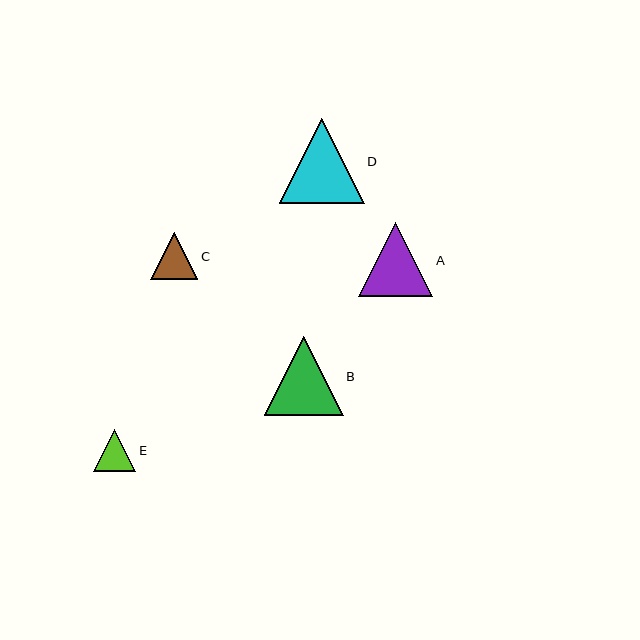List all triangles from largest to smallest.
From largest to smallest: D, B, A, C, E.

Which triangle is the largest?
Triangle D is the largest with a size of approximately 85 pixels.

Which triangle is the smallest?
Triangle E is the smallest with a size of approximately 42 pixels.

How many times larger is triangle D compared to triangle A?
Triangle D is approximately 1.1 times the size of triangle A.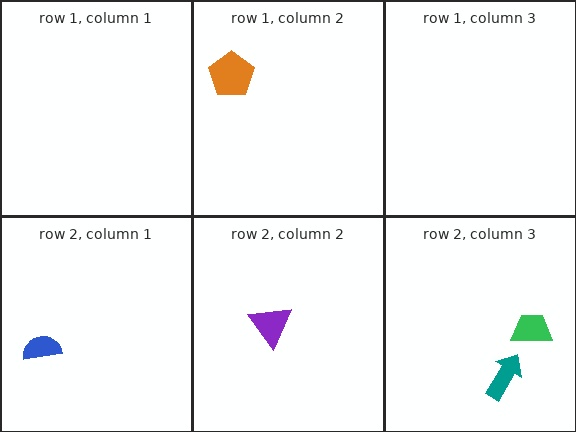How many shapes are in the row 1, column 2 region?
1.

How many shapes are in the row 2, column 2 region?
1.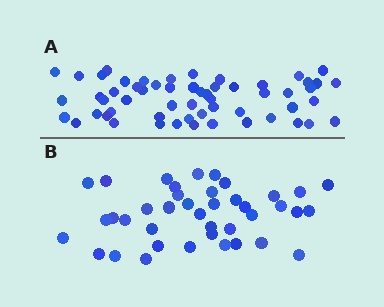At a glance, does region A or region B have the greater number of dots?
Region A (the top region) has more dots.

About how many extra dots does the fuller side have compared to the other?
Region A has approximately 15 more dots than region B.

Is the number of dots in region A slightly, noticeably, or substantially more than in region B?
Region A has noticeably more, but not dramatically so. The ratio is roughly 1.4 to 1.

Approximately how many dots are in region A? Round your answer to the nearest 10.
About 60 dots. (The exact count is 57, which rounds to 60.)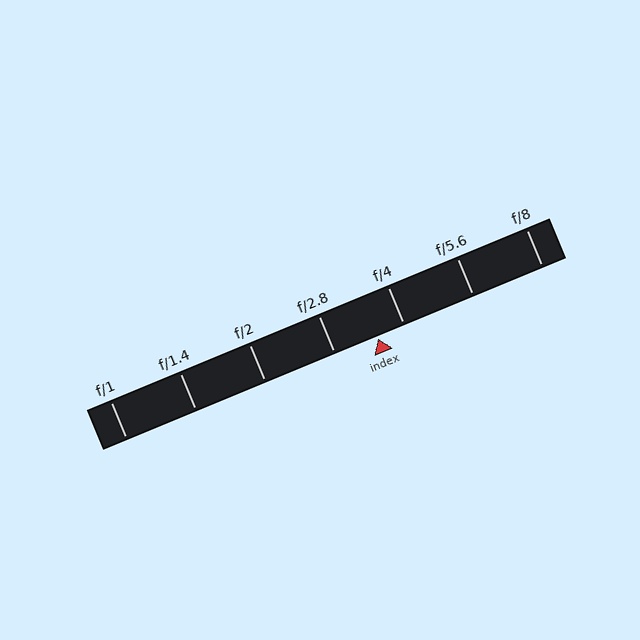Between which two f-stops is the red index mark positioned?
The index mark is between f/2.8 and f/4.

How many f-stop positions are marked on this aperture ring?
There are 7 f-stop positions marked.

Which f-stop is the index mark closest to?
The index mark is closest to f/4.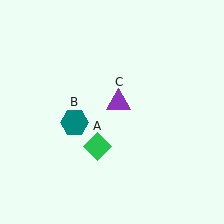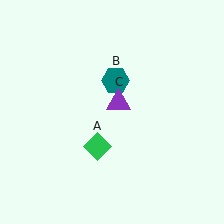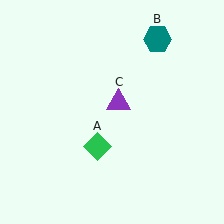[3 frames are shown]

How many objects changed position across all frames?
1 object changed position: teal hexagon (object B).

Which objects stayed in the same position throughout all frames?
Green diamond (object A) and purple triangle (object C) remained stationary.